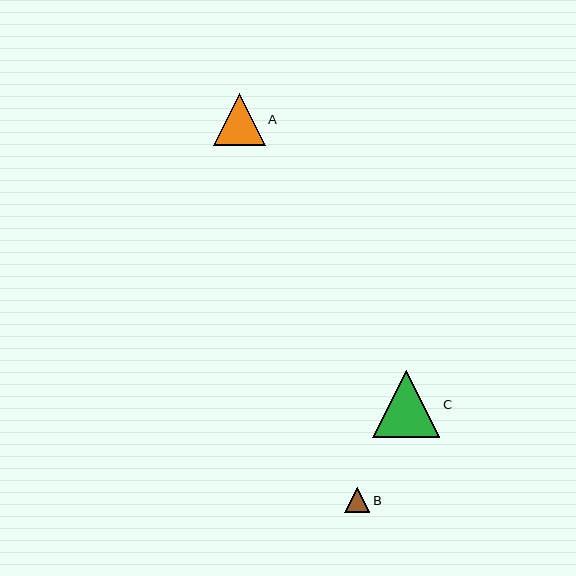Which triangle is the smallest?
Triangle B is the smallest with a size of approximately 25 pixels.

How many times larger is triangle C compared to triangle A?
Triangle C is approximately 1.3 times the size of triangle A.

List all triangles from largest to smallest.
From largest to smallest: C, A, B.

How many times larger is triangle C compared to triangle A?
Triangle C is approximately 1.3 times the size of triangle A.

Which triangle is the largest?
Triangle C is the largest with a size of approximately 67 pixels.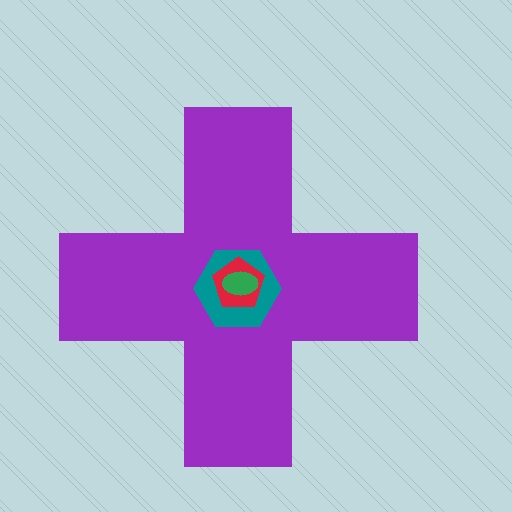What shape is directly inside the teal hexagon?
The red pentagon.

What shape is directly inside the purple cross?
The teal hexagon.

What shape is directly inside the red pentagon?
The green ellipse.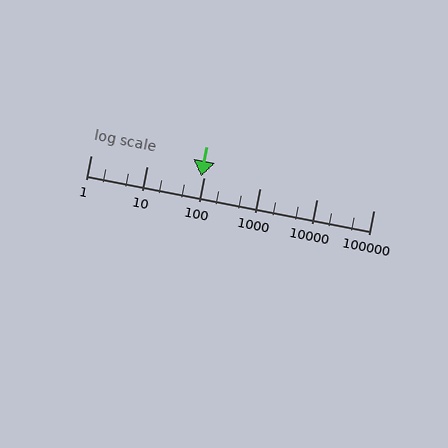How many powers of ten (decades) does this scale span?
The scale spans 5 decades, from 1 to 100000.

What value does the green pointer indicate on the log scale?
The pointer indicates approximately 88.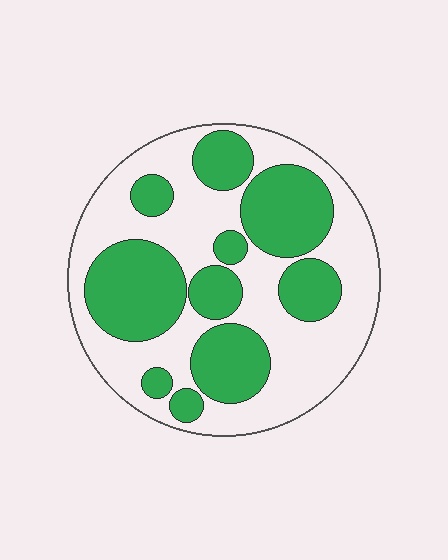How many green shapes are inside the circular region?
10.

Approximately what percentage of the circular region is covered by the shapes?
Approximately 45%.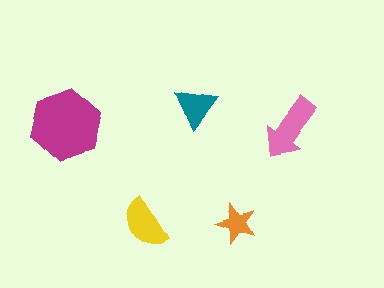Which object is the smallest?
The orange star.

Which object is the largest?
The magenta hexagon.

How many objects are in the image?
There are 5 objects in the image.